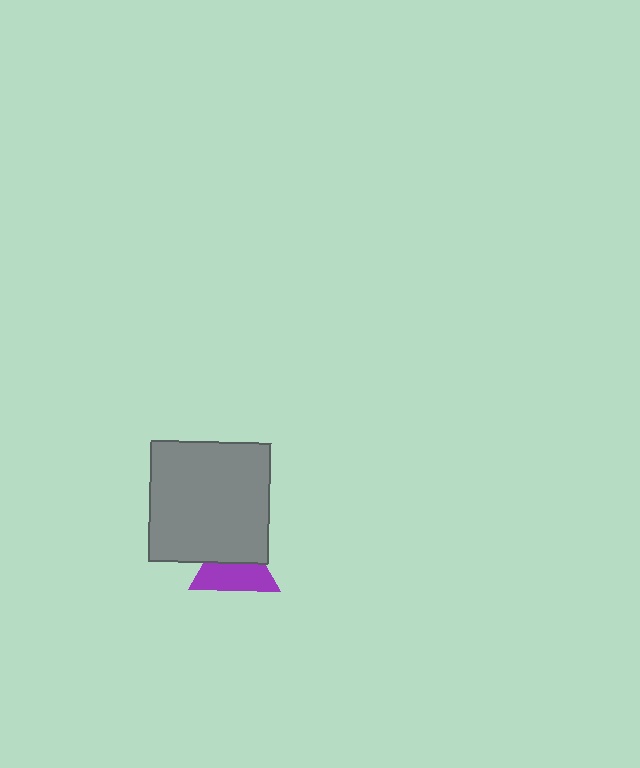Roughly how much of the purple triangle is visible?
About half of it is visible (roughly 57%).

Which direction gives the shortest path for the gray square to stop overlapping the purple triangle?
Moving up gives the shortest separation.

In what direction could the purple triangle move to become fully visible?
The purple triangle could move down. That would shift it out from behind the gray square entirely.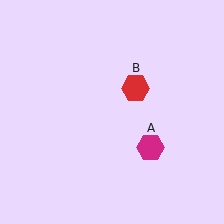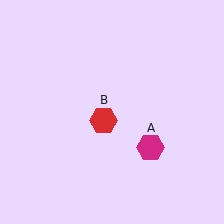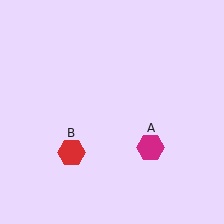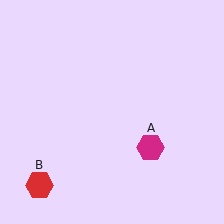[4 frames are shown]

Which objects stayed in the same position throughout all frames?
Magenta hexagon (object A) remained stationary.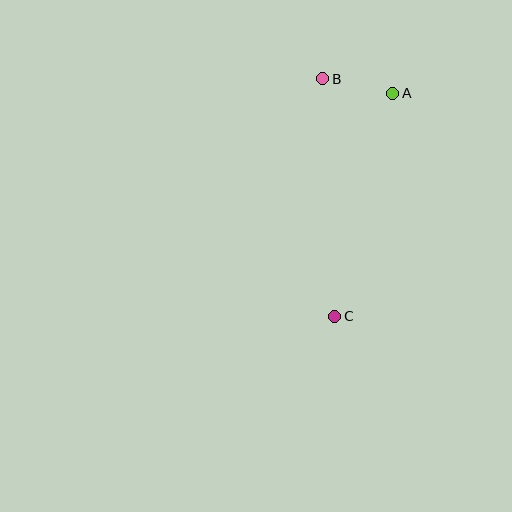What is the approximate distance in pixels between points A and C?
The distance between A and C is approximately 231 pixels.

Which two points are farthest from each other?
Points B and C are farthest from each other.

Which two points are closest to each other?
Points A and B are closest to each other.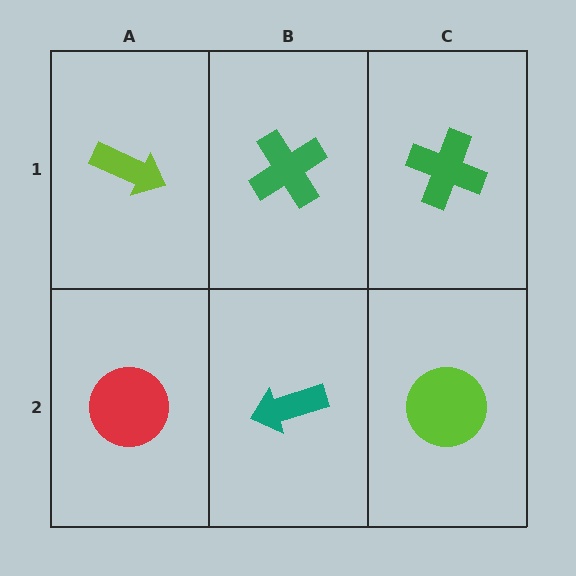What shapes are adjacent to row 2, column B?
A green cross (row 1, column B), a red circle (row 2, column A), a lime circle (row 2, column C).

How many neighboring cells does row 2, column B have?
3.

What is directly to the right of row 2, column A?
A teal arrow.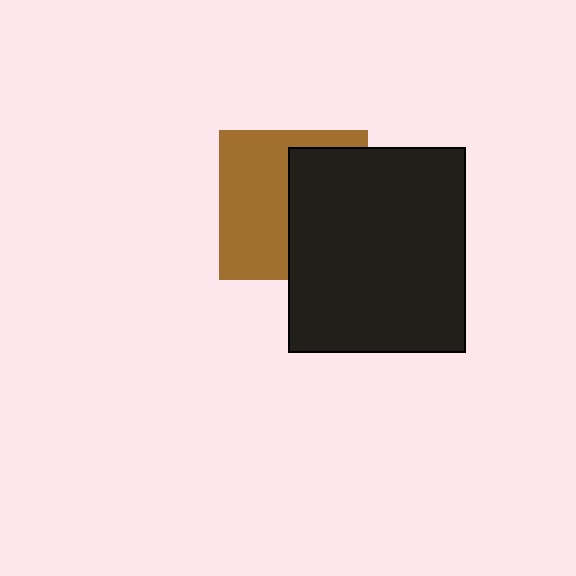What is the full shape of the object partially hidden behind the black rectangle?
The partially hidden object is a brown square.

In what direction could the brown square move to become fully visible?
The brown square could move left. That would shift it out from behind the black rectangle entirely.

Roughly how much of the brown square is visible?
About half of it is visible (roughly 52%).